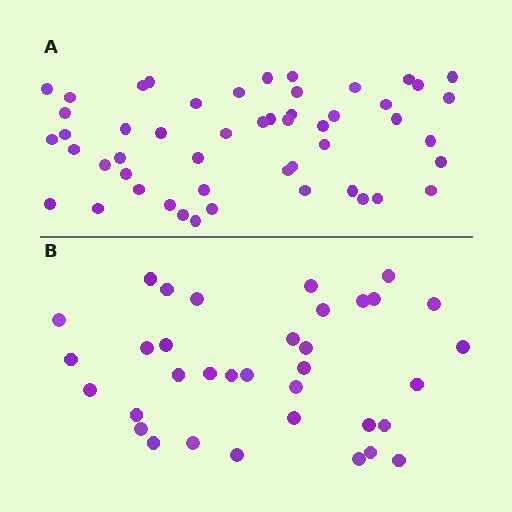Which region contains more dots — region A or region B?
Region A (the top region) has more dots.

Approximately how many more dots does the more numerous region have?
Region A has approximately 15 more dots than region B.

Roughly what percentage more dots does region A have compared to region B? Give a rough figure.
About 45% more.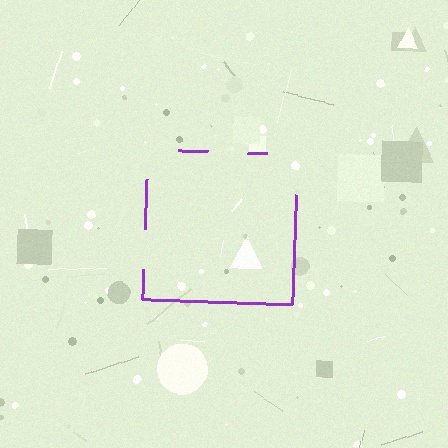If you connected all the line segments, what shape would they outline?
They would outline a square.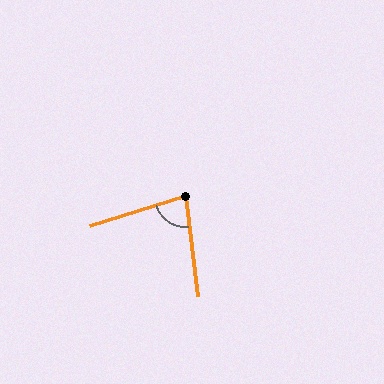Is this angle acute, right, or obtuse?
It is acute.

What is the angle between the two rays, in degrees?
Approximately 80 degrees.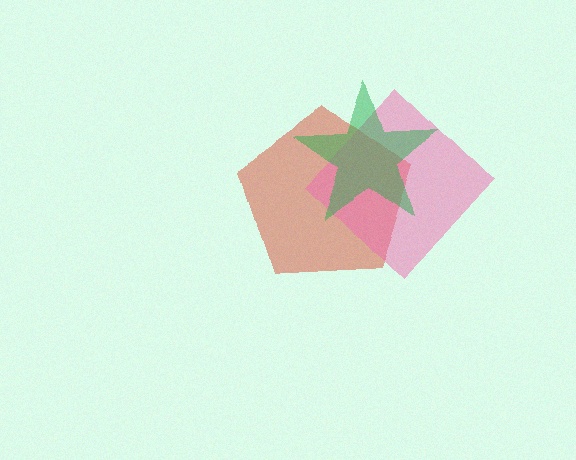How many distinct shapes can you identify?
There are 3 distinct shapes: a red pentagon, a pink diamond, a green star.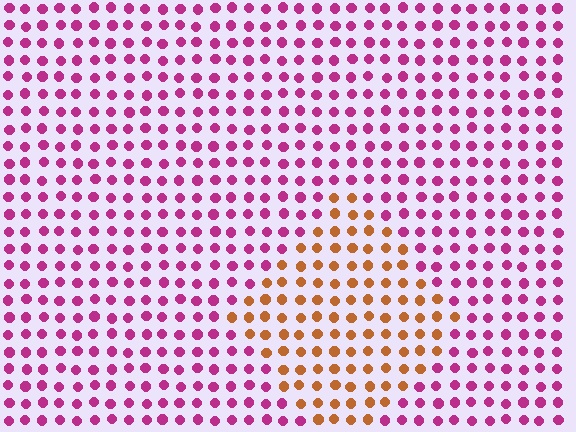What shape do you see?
I see a diamond.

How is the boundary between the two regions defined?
The boundary is defined purely by a slight shift in hue (about 64 degrees). Spacing, size, and orientation are identical on both sides.